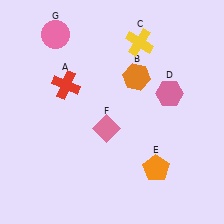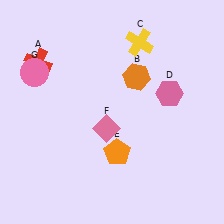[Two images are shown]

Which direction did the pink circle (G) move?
The pink circle (G) moved down.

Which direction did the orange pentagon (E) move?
The orange pentagon (E) moved left.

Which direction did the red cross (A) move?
The red cross (A) moved left.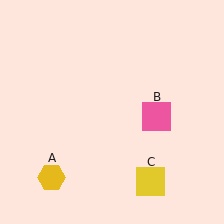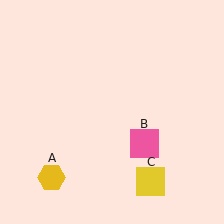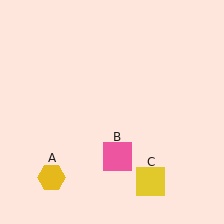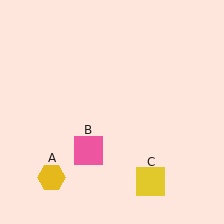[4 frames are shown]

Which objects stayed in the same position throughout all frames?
Yellow hexagon (object A) and yellow square (object C) remained stationary.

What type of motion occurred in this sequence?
The pink square (object B) rotated clockwise around the center of the scene.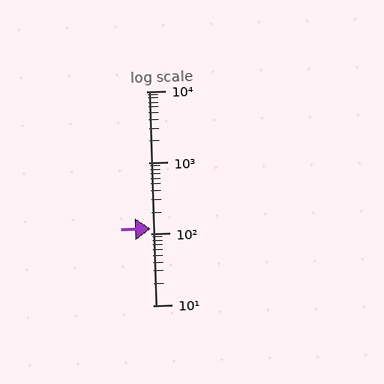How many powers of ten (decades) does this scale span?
The scale spans 3 decades, from 10 to 10000.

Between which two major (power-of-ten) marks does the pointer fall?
The pointer is between 100 and 1000.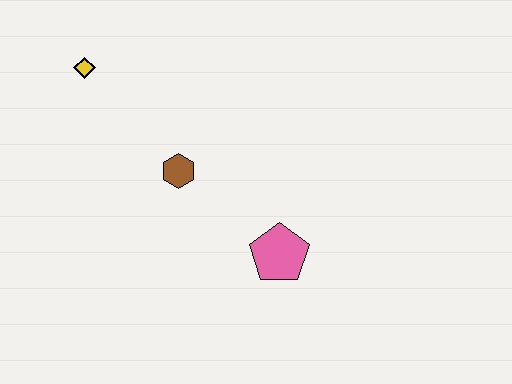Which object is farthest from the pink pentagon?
The yellow diamond is farthest from the pink pentagon.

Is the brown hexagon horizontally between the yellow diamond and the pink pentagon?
Yes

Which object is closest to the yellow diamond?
The brown hexagon is closest to the yellow diamond.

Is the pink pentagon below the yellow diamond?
Yes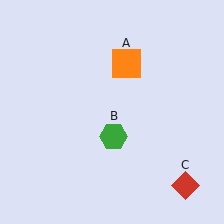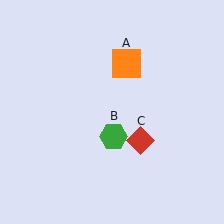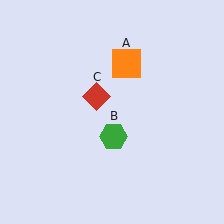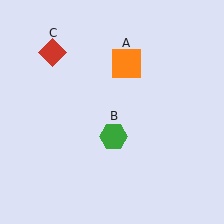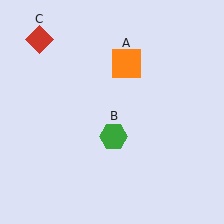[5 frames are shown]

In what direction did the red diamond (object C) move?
The red diamond (object C) moved up and to the left.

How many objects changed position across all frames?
1 object changed position: red diamond (object C).